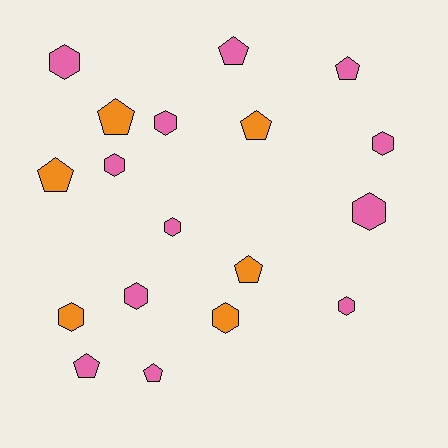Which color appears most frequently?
Pink, with 12 objects.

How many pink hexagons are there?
There are 8 pink hexagons.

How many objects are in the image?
There are 18 objects.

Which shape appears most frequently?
Hexagon, with 10 objects.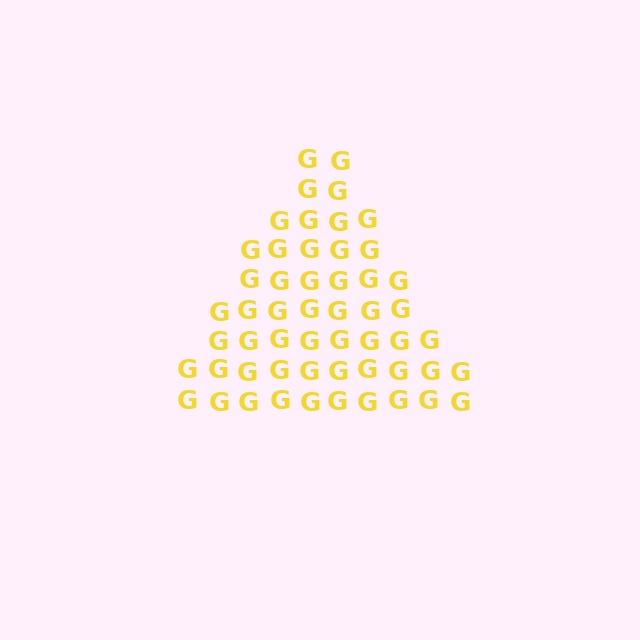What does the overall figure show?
The overall figure shows a triangle.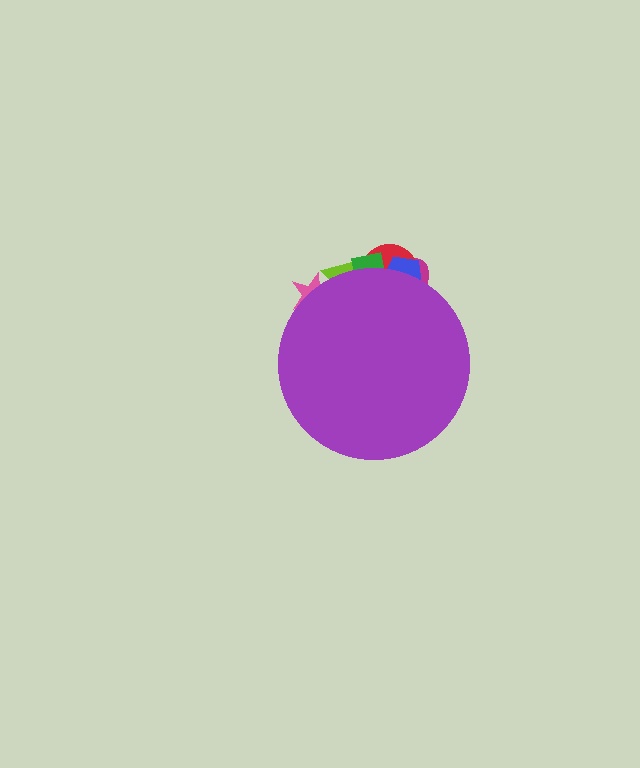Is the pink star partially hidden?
Yes, the pink star is partially hidden behind the purple circle.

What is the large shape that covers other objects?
A purple circle.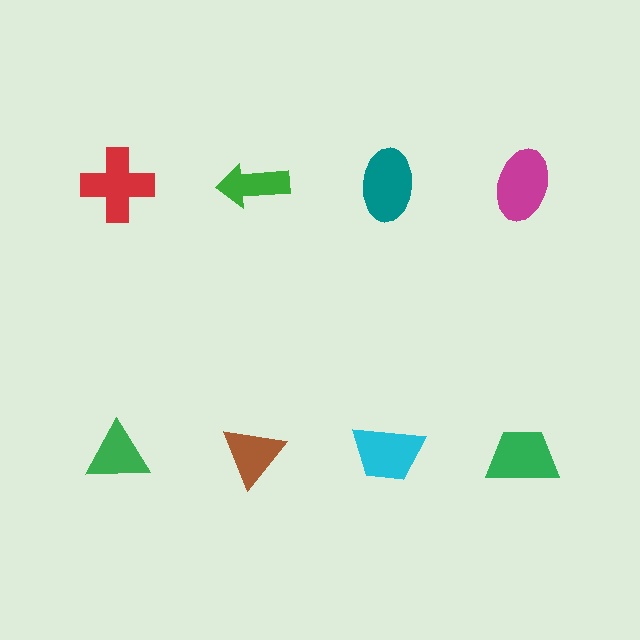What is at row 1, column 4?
A magenta ellipse.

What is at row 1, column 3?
A teal ellipse.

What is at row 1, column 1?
A red cross.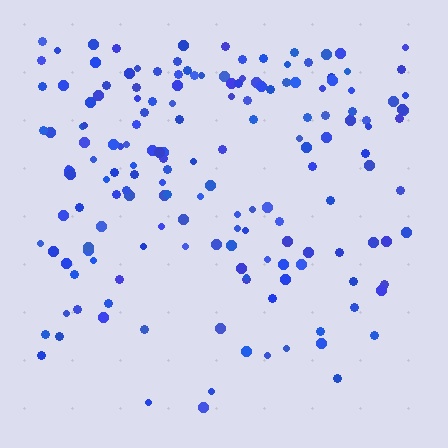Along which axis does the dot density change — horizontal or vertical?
Vertical.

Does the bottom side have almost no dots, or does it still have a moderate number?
Still a moderate number, just noticeably fewer than the top.